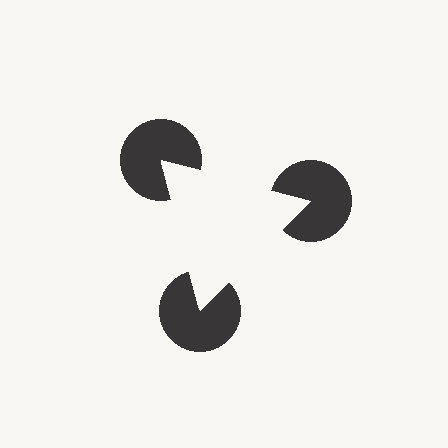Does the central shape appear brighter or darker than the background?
It typically appears slightly brighter than the background, even though no actual brightness change is drawn.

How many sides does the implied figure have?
3 sides.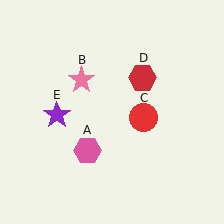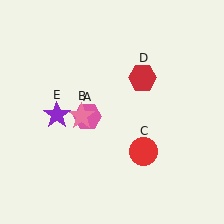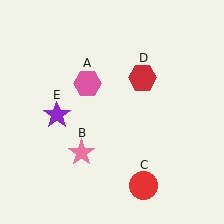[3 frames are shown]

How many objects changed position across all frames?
3 objects changed position: pink hexagon (object A), pink star (object B), red circle (object C).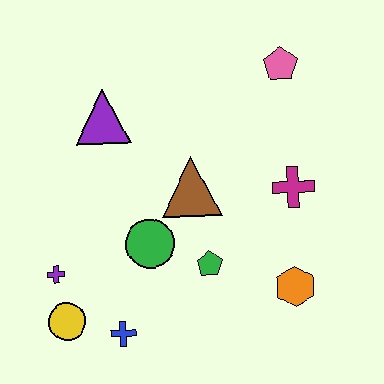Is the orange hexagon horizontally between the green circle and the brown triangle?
No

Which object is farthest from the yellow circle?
The pink pentagon is farthest from the yellow circle.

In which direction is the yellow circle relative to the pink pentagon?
The yellow circle is below the pink pentagon.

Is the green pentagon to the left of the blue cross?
No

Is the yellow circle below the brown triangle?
Yes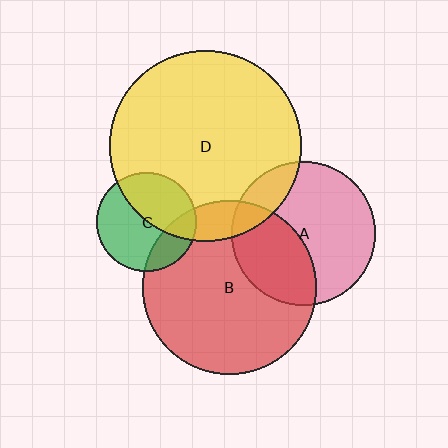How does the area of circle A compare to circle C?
Approximately 2.1 times.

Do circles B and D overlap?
Yes.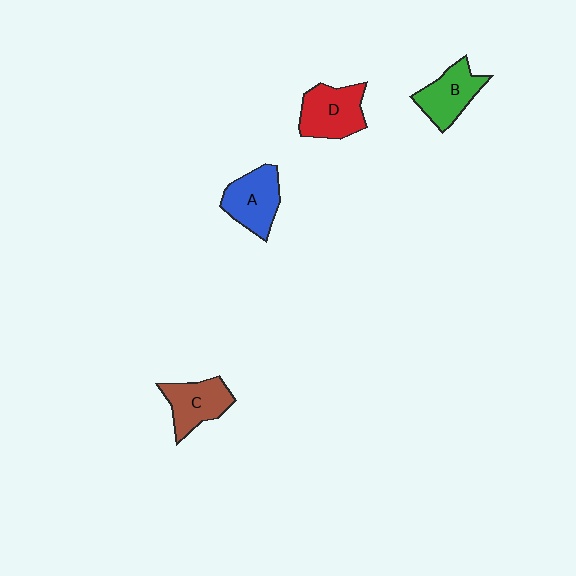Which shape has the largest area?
Shape D (red).